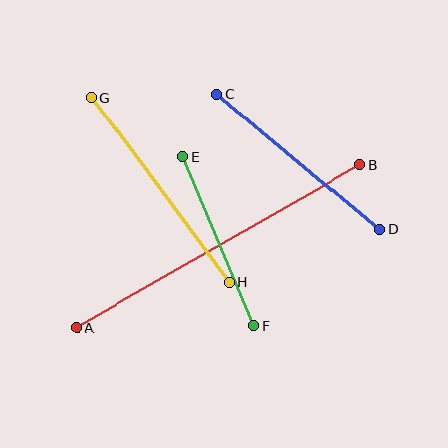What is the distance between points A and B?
The distance is approximately 326 pixels.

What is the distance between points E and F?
The distance is approximately 183 pixels.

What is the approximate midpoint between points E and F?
The midpoint is at approximately (218, 241) pixels.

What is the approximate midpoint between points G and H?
The midpoint is at approximately (161, 190) pixels.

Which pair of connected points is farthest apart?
Points A and B are farthest apart.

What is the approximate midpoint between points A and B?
The midpoint is at approximately (218, 246) pixels.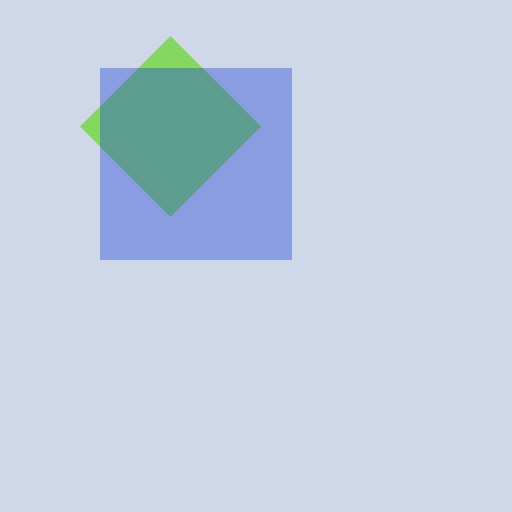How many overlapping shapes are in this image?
There are 2 overlapping shapes in the image.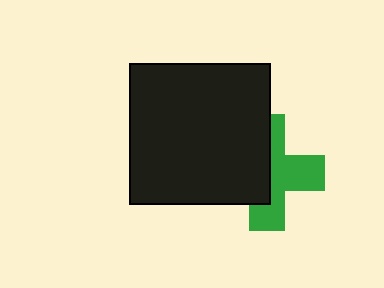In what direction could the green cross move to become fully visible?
The green cross could move right. That would shift it out from behind the black square entirely.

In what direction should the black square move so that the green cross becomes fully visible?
The black square should move left. That is the shortest direction to clear the overlap and leave the green cross fully visible.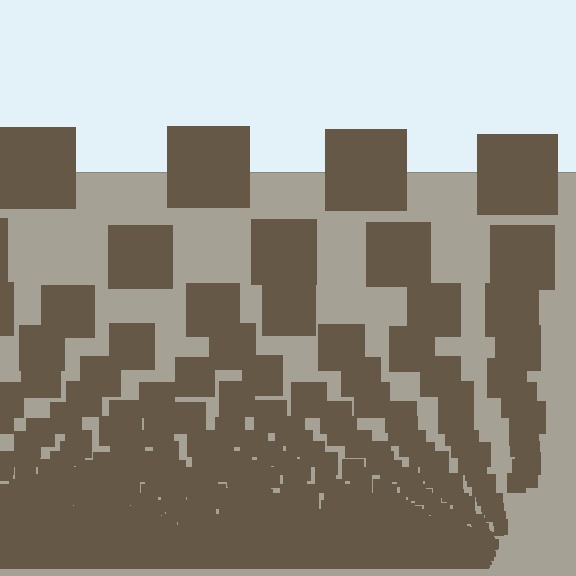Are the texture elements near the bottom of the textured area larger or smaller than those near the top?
Smaller. The gradient is inverted — elements near the bottom are smaller and denser.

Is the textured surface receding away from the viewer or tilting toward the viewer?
The surface appears to tilt toward the viewer. Texture elements get larger and sparser toward the top.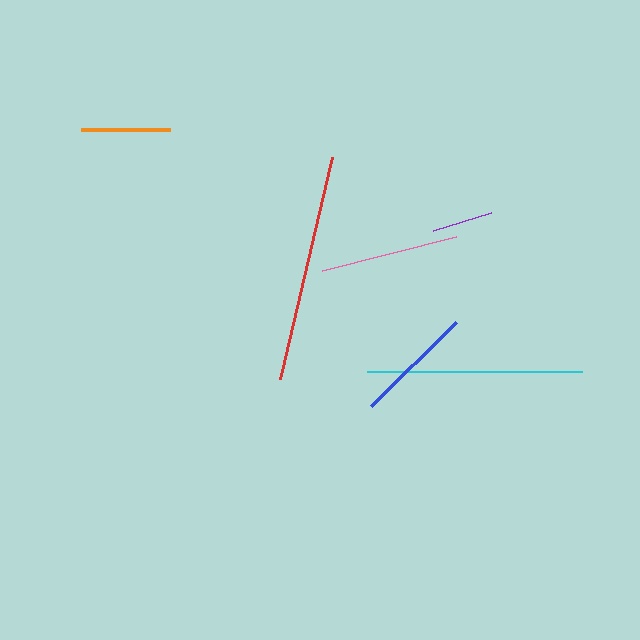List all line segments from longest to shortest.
From longest to shortest: red, cyan, pink, blue, orange, purple.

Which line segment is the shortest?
The purple line is the shortest at approximately 61 pixels.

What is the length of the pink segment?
The pink segment is approximately 138 pixels long.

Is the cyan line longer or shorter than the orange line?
The cyan line is longer than the orange line.